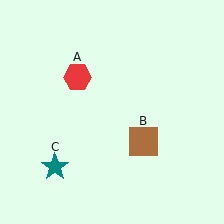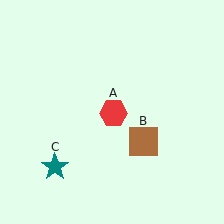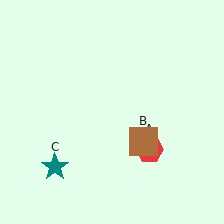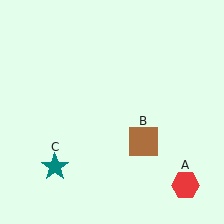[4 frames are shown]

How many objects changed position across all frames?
1 object changed position: red hexagon (object A).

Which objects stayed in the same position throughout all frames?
Brown square (object B) and teal star (object C) remained stationary.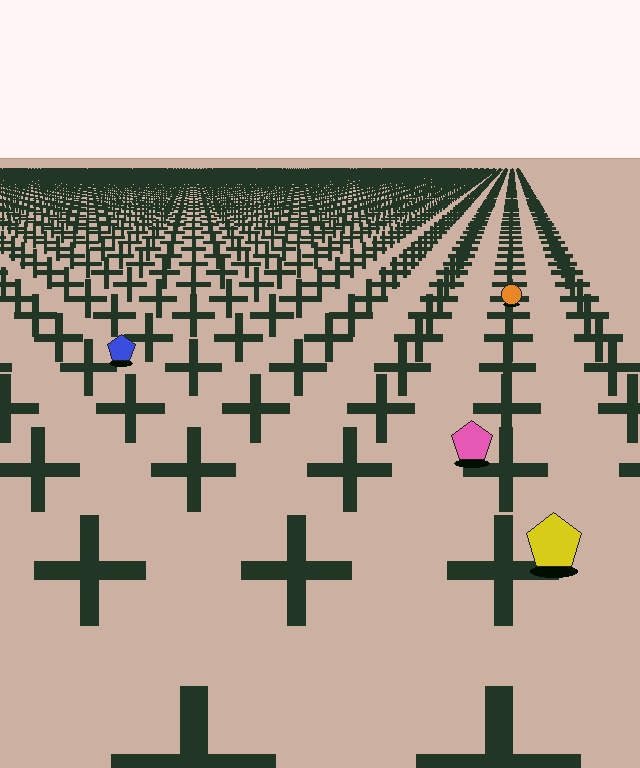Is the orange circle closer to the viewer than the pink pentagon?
No. The pink pentagon is closer — you can tell from the texture gradient: the ground texture is coarser near it.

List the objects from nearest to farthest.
From nearest to farthest: the yellow pentagon, the pink pentagon, the blue pentagon, the orange circle.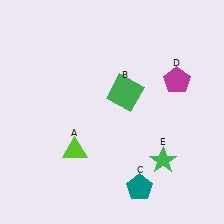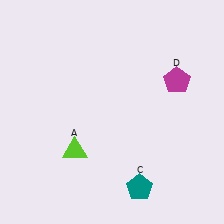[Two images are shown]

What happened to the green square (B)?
The green square (B) was removed in Image 2. It was in the top-right area of Image 1.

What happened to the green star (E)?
The green star (E) was removed in Image 2. It was in the bottom-right area of Image 1.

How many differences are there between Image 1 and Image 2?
There are 2 differences between the two images.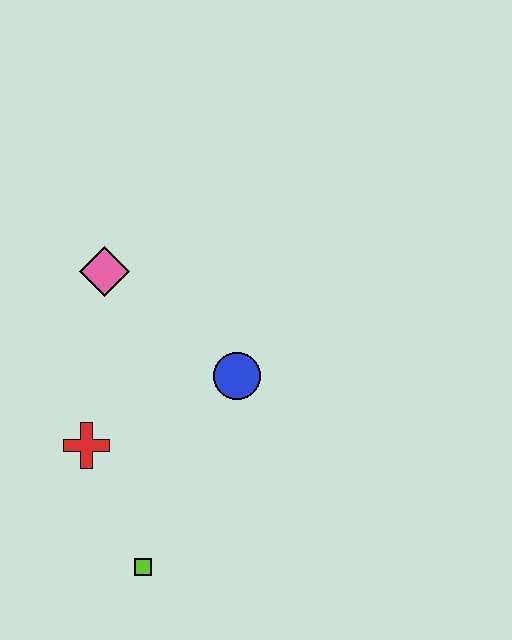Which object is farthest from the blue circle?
The lime square is farthest from the blue circle.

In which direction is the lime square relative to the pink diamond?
The lime square is below the pink diamond.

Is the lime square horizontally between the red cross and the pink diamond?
No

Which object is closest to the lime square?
The red cross is closest to the lime square.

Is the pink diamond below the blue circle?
No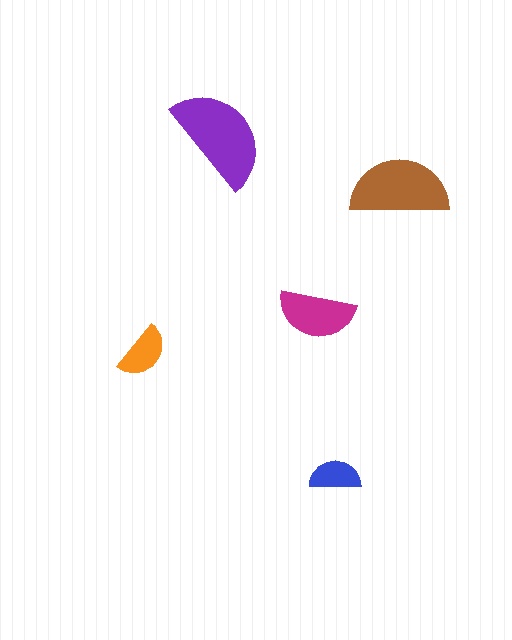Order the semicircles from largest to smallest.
the purple one, the brown one, the magenta one, the orange one, the blue one.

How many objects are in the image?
There are 5 objects in the image.